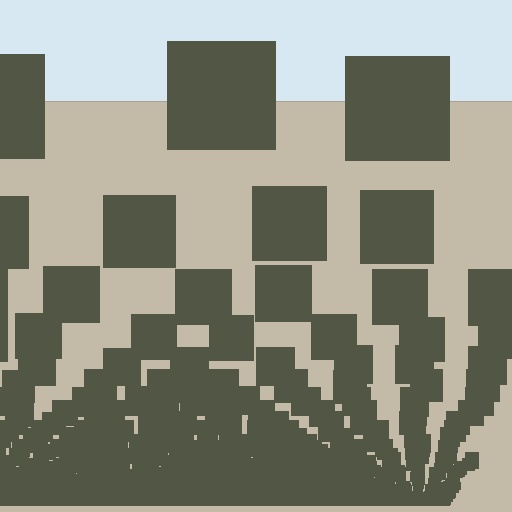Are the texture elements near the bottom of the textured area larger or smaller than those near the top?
Smaller. The gradient is inverted — elements near the bottom are smaller and denser.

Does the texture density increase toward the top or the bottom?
Density increases toward the bottom.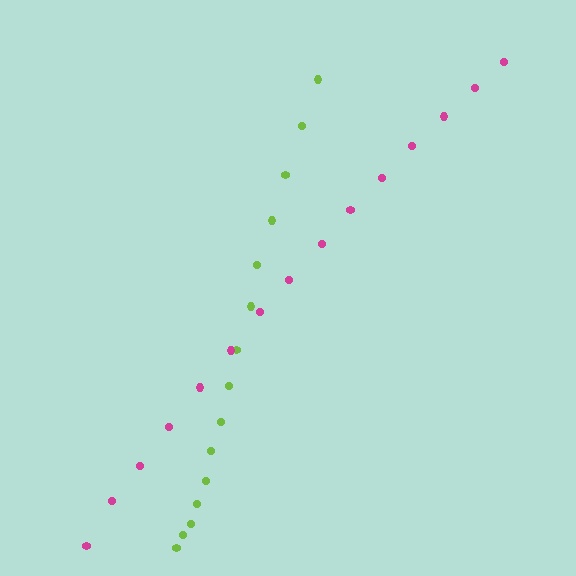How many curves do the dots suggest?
There are 2 distinct paths.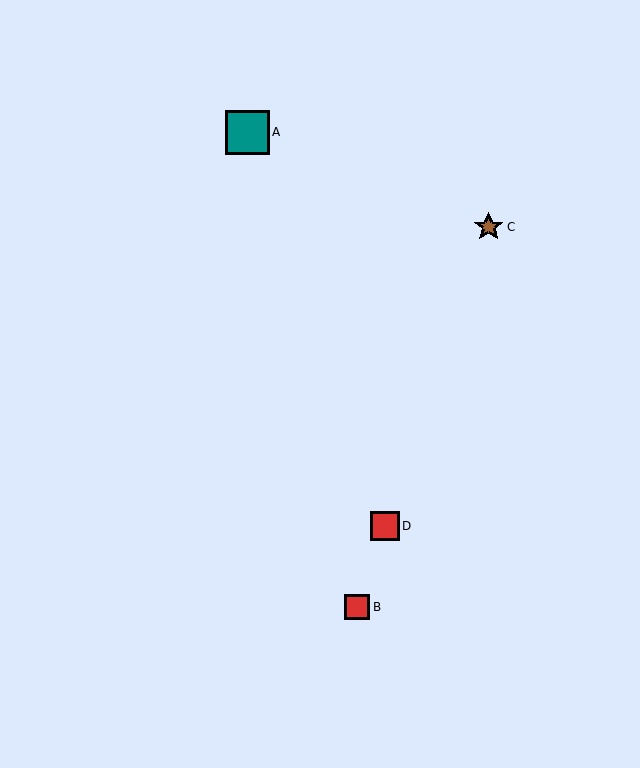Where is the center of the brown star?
The center of the brown star is at (489, 227).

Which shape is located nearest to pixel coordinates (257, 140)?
The teal square (labeled A) at (248, 132) is nearest to that location.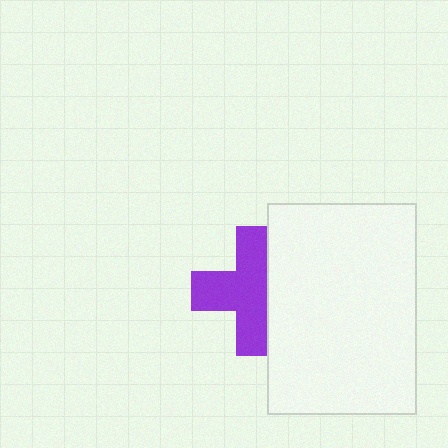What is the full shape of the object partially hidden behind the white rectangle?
The partially hidden object is a purple cross.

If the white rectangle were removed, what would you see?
You would see the complete purple cross.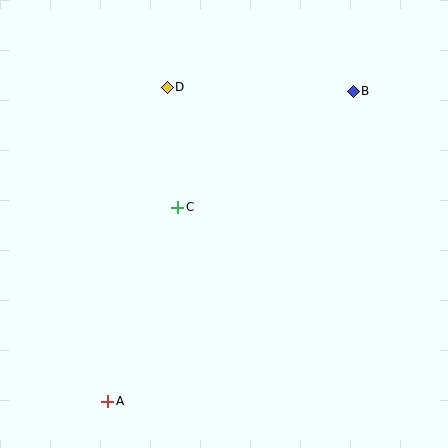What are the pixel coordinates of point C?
Point C is at (178, 207).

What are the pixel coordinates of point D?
Point D is at (167, 87).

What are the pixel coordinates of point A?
Point A is at (108, 401).